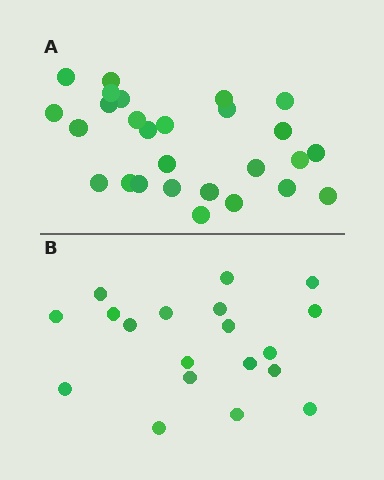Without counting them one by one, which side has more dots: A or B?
Region A (the top region) has more dots.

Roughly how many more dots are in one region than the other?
Region A has roughly 8 or so more dots than region B.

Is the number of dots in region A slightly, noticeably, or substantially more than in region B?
Region A has noticeably more, but not dramatically so. The ratio is roughly 1.4 to 1.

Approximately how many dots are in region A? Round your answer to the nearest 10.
About 30 dots. (The exact count is 27, which rounds to 30.)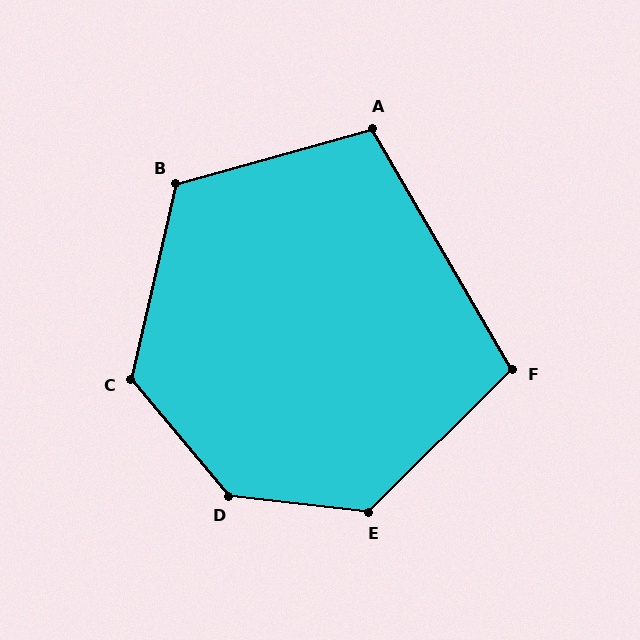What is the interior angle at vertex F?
Approximately 105 degrees (obtuse).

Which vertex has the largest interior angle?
D, at approximately 137 degrees.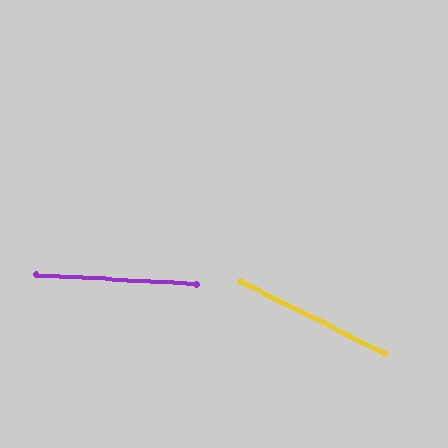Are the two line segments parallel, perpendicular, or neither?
Neither parallel nor perpendicular — they differ by about 23°.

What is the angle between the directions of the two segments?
Approximately 23 degrees.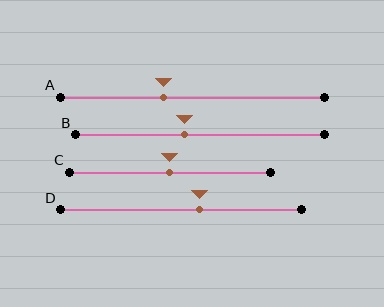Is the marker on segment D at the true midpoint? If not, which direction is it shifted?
No, the marker on segment D is shifted to the right by about 8% of the segment length.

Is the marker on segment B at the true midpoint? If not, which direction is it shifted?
No, the marker on segment B is shifted to the left by about 6% of the segment length.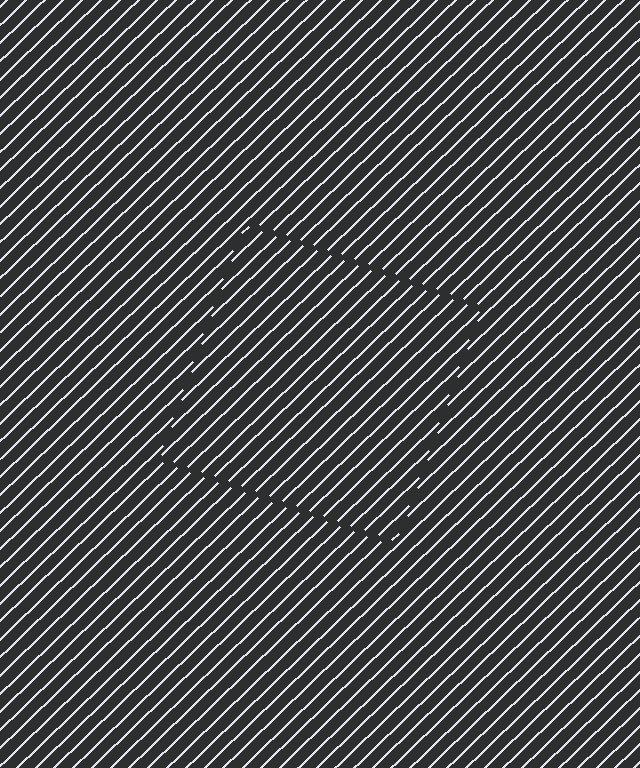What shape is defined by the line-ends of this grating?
An illusory square. The interior of the shape contains the same grating, shifted by half a period — the contour is defined by the phase discontinuity where line-ends from the inner and outer gratings abut.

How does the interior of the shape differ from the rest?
The interior of the shape contains the same grating, shifted by half a period — the contour is defined by the phase discontinuity where line-ends from the inner and outer gratings abut.